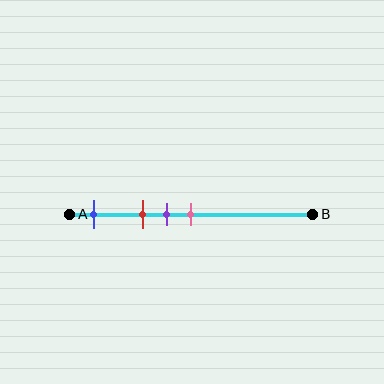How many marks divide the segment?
There are 4 marks dividing the segment.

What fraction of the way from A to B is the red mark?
The red mark is approximately 30% (0.3) of the way from A to B.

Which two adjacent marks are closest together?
The purple and pink marks are the closest adjacent pair.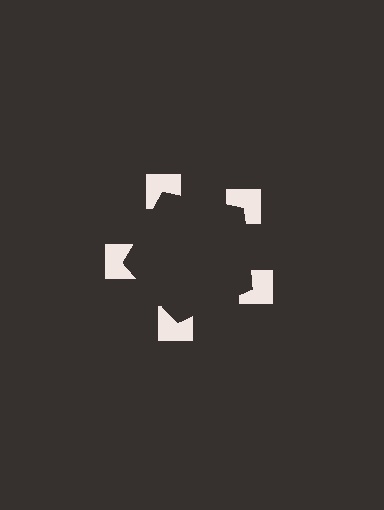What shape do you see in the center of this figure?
An illusory pentagon — its edges are inferred from the aligned wedge cuts in the notched squares, not physically drawn.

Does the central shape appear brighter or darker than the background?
It typically appears slightly darker than the background, even though no actual brightness change is drawn.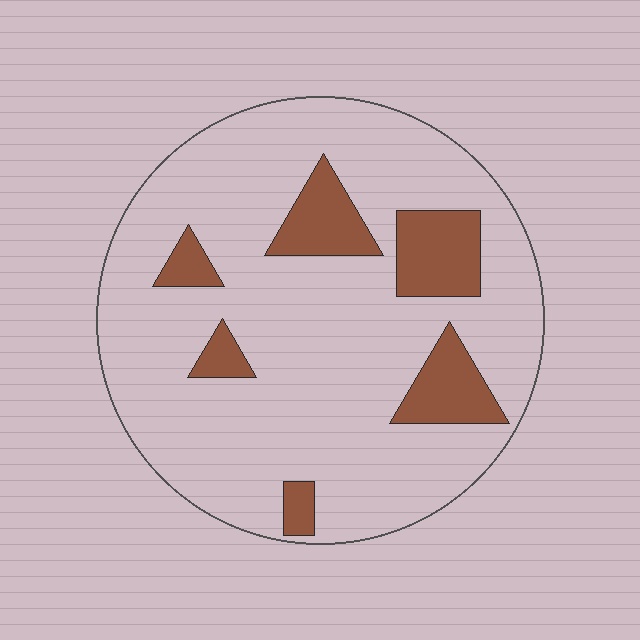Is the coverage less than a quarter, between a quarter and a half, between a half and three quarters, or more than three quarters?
Less than a quarter.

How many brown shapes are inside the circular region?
6.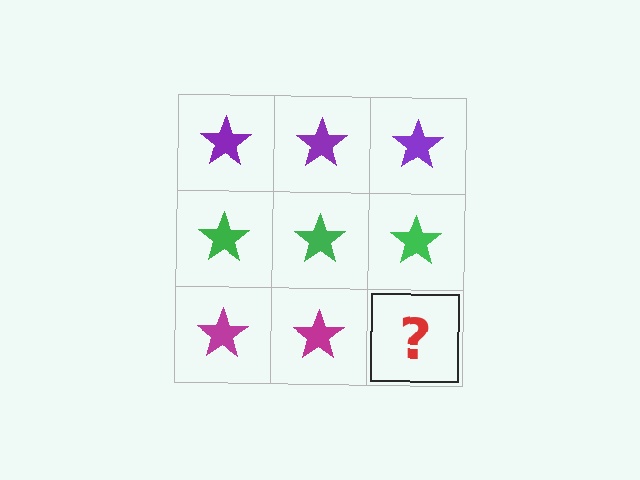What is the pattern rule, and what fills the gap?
The rule is that each row has a consistent color. The gap should be filled with a magenta star.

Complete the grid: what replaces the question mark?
The question mark should be replaced with a magenta star.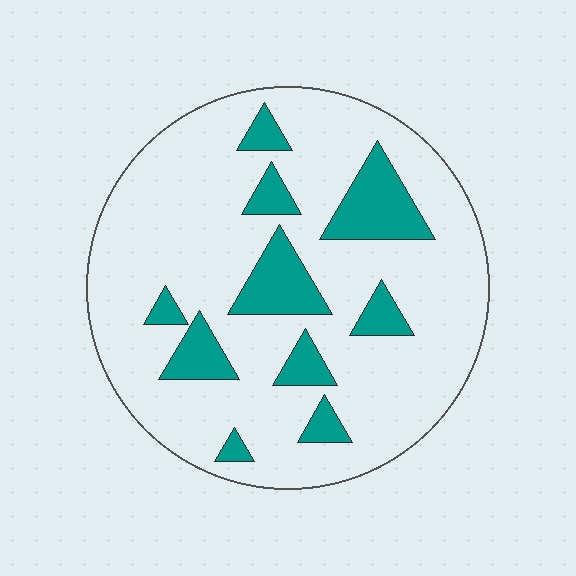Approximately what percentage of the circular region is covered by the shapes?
Approximately 20%.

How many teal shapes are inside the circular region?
10.